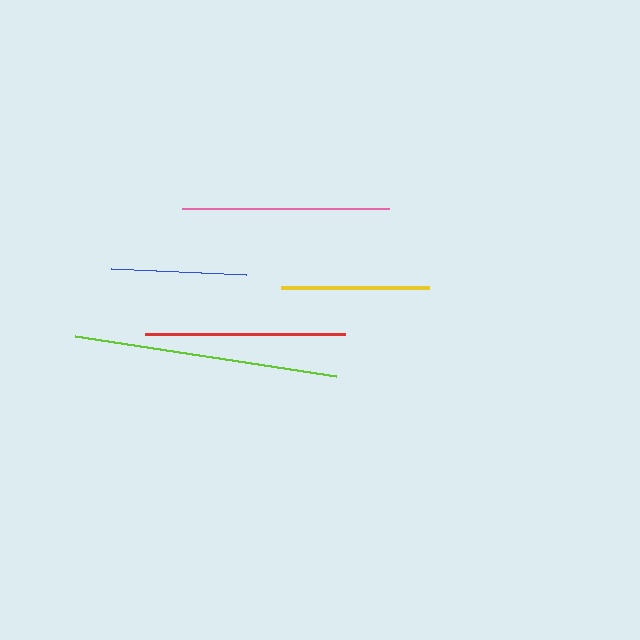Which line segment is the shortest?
The blue line is the shortest at approximately 134 pixels.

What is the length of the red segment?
The red segment is approximately 200 pixels long.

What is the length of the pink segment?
The pink segment is approximately 206 pixels long.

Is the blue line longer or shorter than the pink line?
The pink line is longer than the blue line.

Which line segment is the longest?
The lime line is the longest at approximately 263 pixels.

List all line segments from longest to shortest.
From longest to shortest: lime, pink, red, yellow, blue.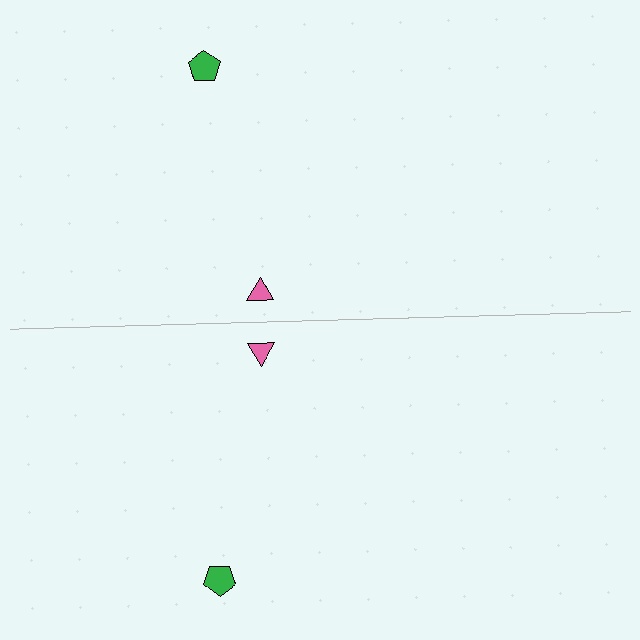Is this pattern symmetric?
Yes, this pattern has bilateral (reflection) symmetry.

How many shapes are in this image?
There are 4 shapes in this image.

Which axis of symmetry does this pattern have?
The pattern has a horizontal axis of symmetry running through the center of the image.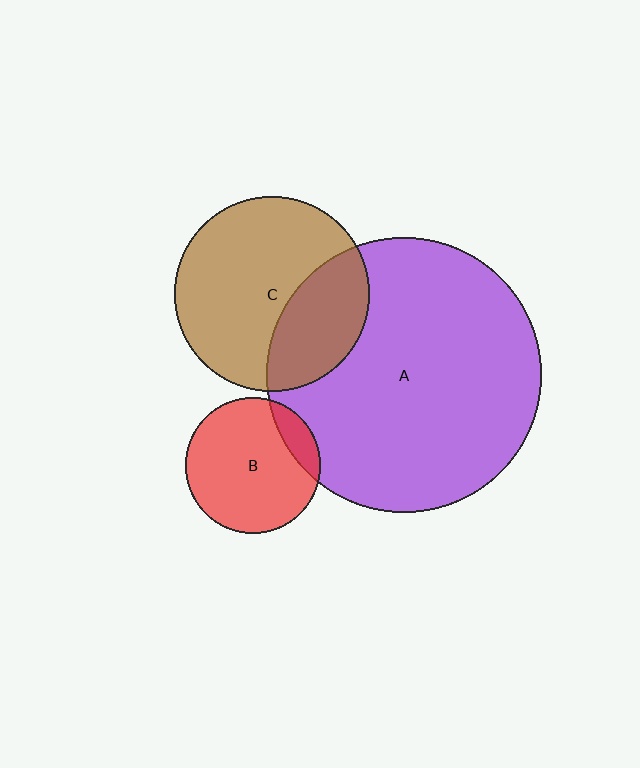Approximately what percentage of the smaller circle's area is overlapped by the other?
Approximately 15%.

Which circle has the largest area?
Circle A (purple).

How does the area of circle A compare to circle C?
Approximately 2.0 times.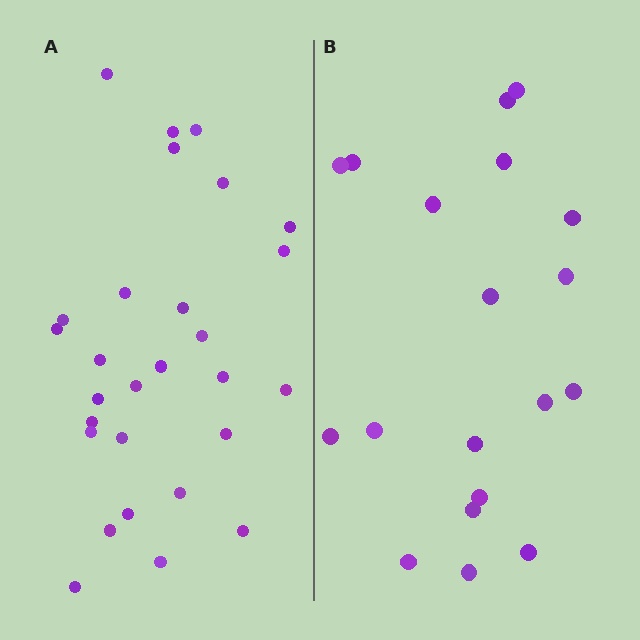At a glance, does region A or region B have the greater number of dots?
Region A (the left region) has more dots.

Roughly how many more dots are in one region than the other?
Region A has roughly 8 or so more dots than region B.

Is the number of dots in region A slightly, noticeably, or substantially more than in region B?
Region A has substantially more. The ratio is roughly 1.5 to 1.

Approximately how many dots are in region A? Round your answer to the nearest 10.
About 30 dots. (The exact count is 28, which rounds to 30.)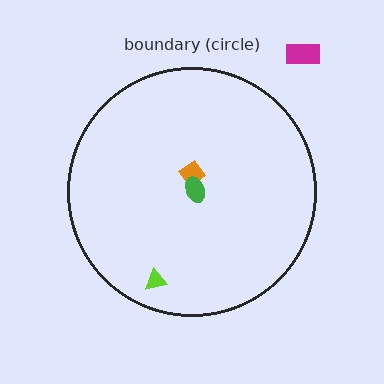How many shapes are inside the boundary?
3 inside, 1 outside.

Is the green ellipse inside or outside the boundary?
Inside.